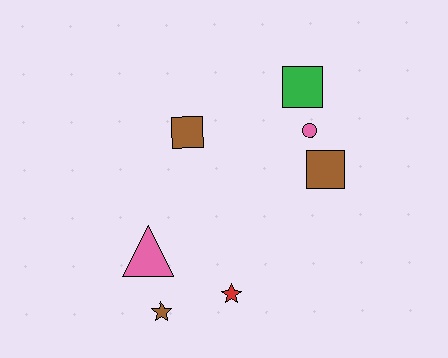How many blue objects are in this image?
There are no blue objects.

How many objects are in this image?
There are 7 objects.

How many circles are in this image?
There is 1 circle.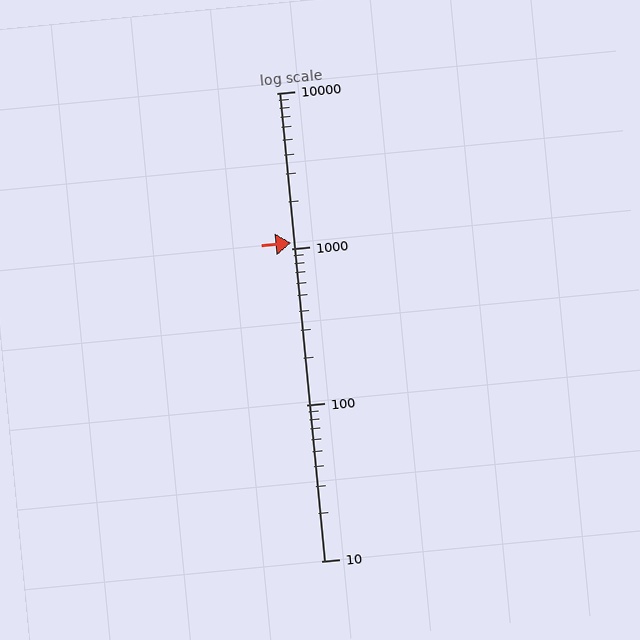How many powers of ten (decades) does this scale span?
The scale spans 3 decades, from 10 to 10000.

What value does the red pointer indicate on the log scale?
The pointer indicates approximately 1100.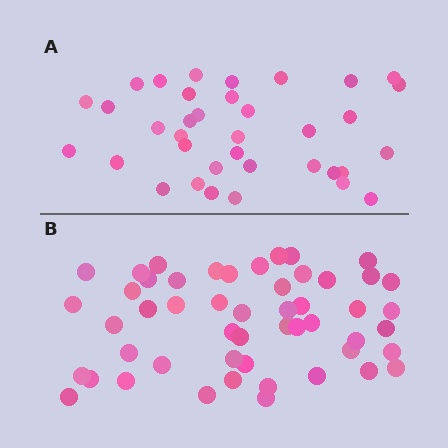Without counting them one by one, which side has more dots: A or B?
Region B (the bottom region) has more dots.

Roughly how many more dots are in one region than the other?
Region B has approximately 15 more dots than region A.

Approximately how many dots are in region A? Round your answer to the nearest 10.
About 40 dots. (The exact count is 36, which rounds to 40.)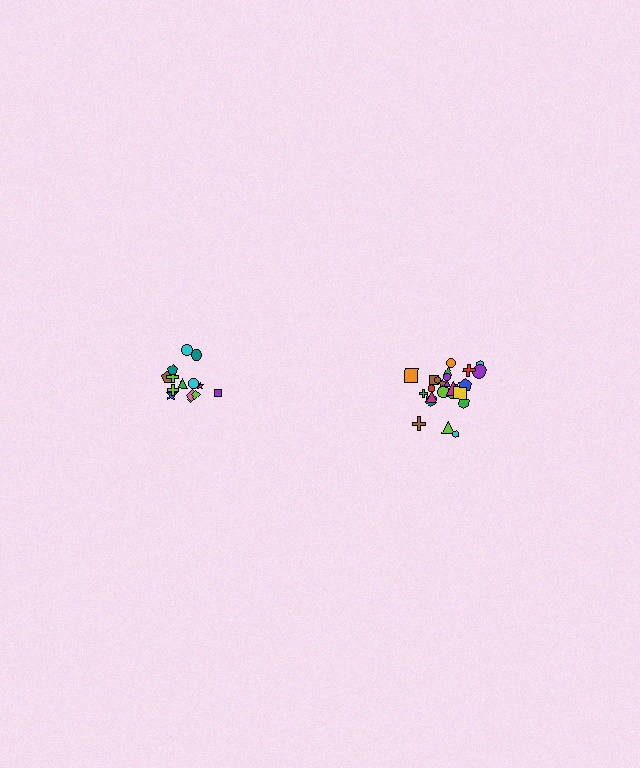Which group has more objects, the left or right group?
The right group.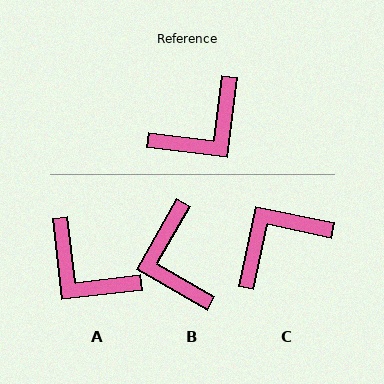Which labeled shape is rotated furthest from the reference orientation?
C, about 175 degrees away.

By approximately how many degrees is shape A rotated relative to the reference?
Approximately 76 degrees clockwise.